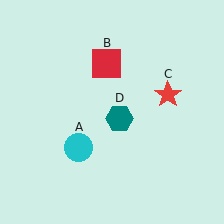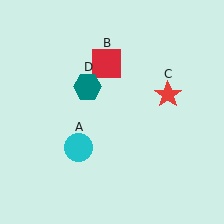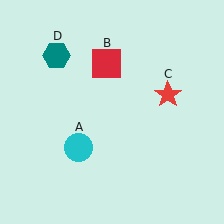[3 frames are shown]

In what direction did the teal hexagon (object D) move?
The teal hexagon (object D) moved up and to the left.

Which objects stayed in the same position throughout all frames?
Cyan circle (object A) and red square (object B) and red star (object C) remained stationary.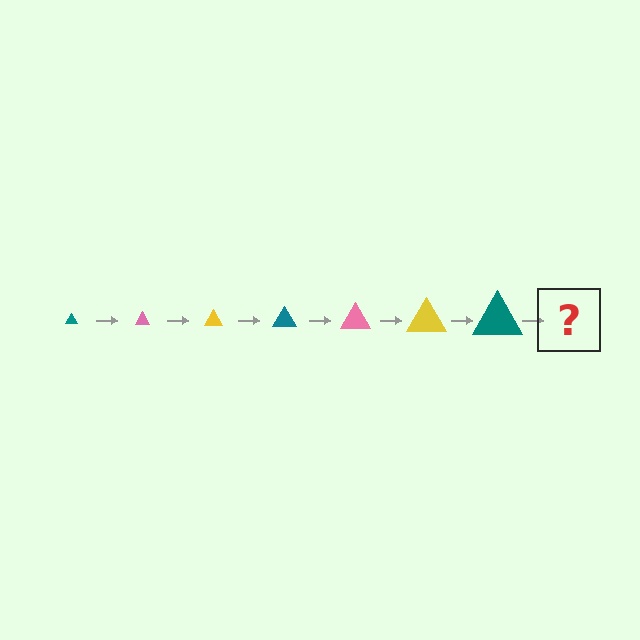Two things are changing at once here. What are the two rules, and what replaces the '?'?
The two rules are that the triangle grows larger each step and the color cycles through teal, pink, and yellow. The '?' should be a pink triangle, larger than the previous one.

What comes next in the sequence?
The next element should be a pink triangle, larger than the previous one.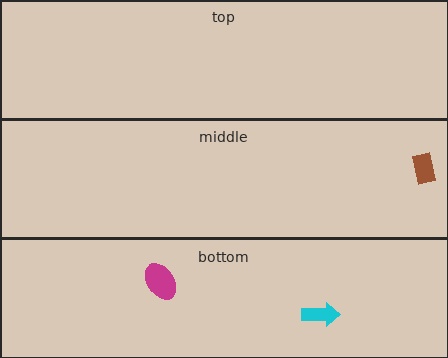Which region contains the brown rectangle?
The middle region.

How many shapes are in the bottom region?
2.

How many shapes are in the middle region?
1.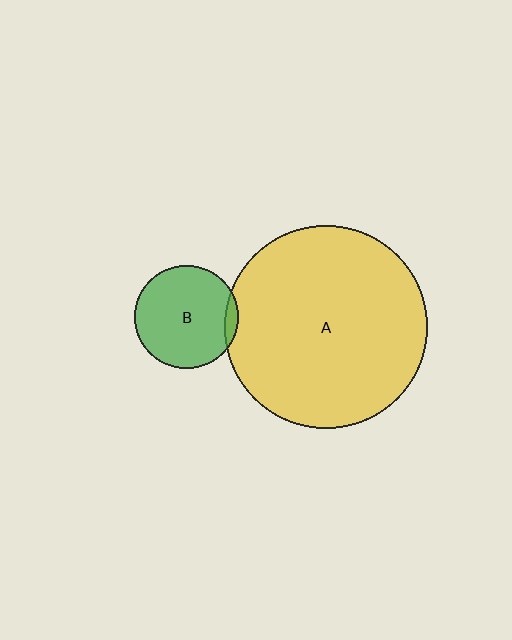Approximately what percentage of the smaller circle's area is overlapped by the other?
Approximately 5%.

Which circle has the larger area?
Circle A (yellow).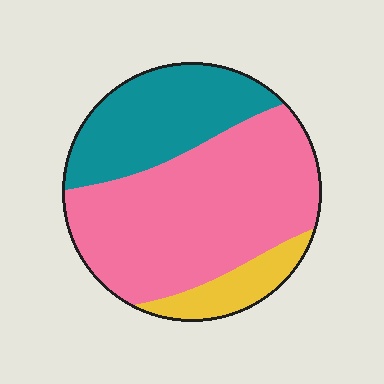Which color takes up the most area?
Pink, at roughly 60%.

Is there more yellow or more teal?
Teal.